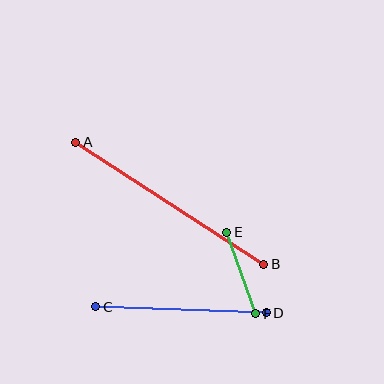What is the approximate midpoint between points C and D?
The midpoint is at approximately (181, 310) pixels.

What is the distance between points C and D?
The distance is approximately 170 pixels.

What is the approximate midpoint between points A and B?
The midpoint is at approximately (170, 203) pixels.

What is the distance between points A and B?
The distance is approximately 224 pixels.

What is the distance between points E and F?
The distance is approximately 87 pixels.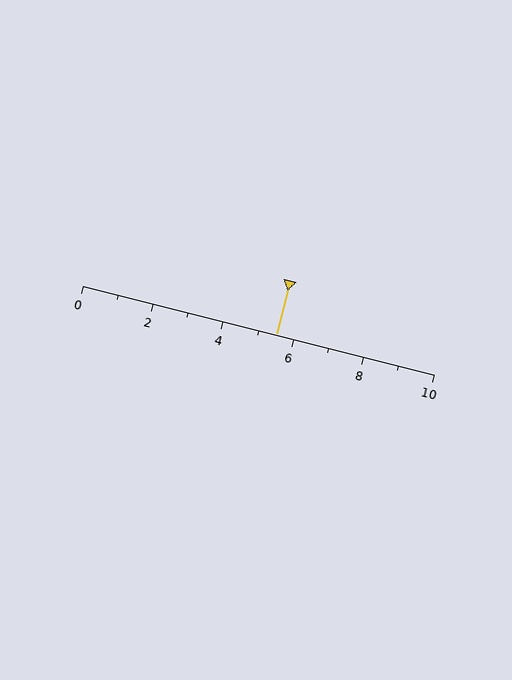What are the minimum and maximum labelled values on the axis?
The axis runs from 0 to 10.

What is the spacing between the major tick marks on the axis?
The major ticks are spaced 2 apart.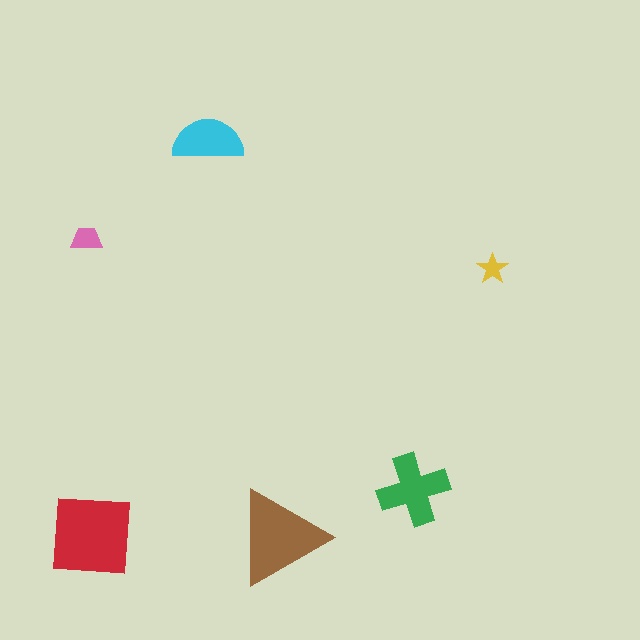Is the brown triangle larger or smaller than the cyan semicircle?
Larger.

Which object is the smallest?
The yellow star.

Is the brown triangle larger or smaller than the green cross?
Larger.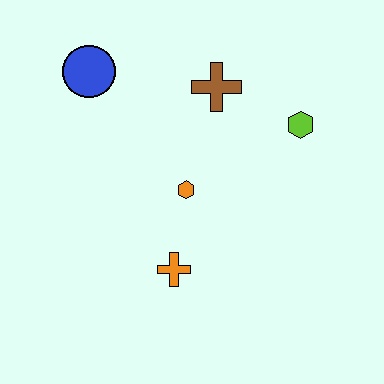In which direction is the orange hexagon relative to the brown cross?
The orange hexagon is below the brown cross.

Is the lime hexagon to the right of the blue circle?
Yes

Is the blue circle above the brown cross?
Yes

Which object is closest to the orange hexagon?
The orange cross is closest to the orange hexagon.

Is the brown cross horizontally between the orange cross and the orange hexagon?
No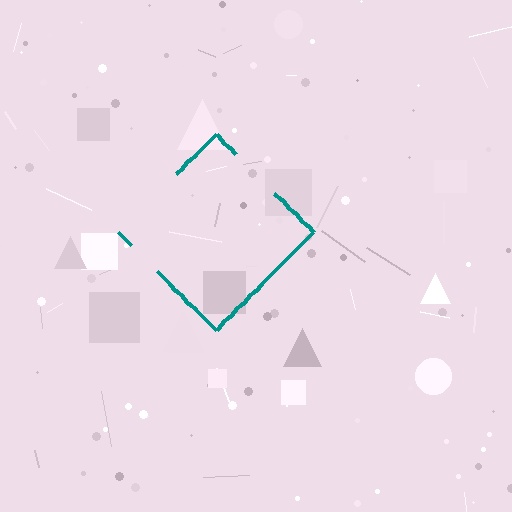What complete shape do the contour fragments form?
The contour fragments form a diamond.